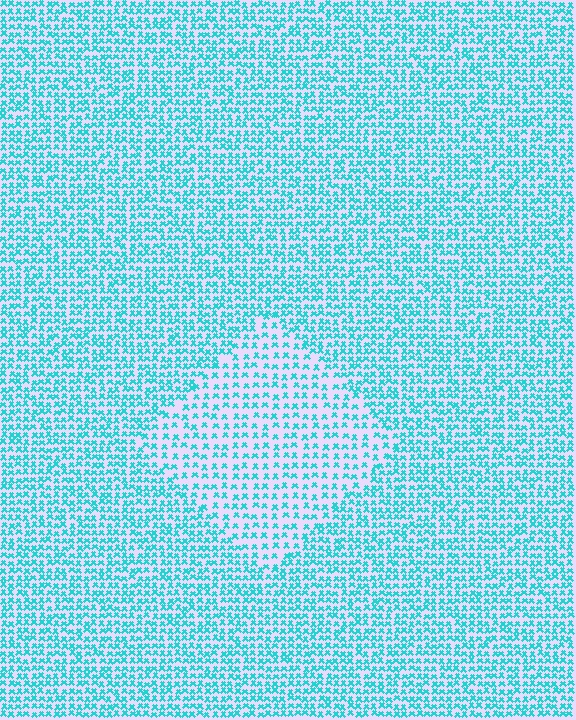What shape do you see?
I see a diamond.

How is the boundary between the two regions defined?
The boundary is defined by a change in element density (approximately 1.8x ratio). All elements are the same color, size, and shape.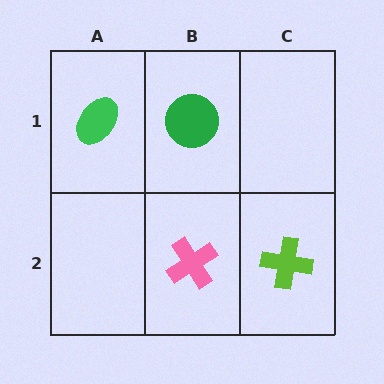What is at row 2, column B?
A pink cross.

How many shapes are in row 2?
2 shapes.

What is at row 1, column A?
A green ellipse.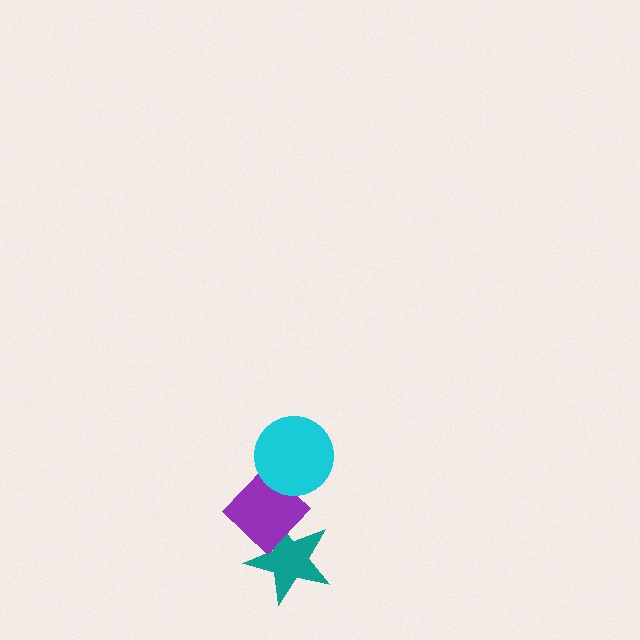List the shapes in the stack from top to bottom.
From top to bottom: the cyan circle, the purple diamond, the teal star.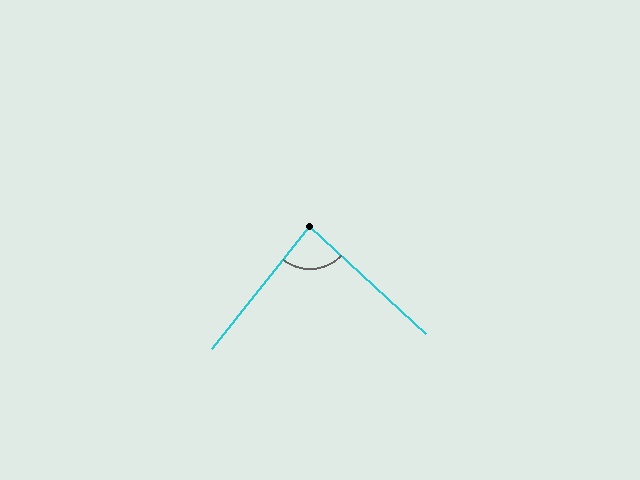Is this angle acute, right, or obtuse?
It is approximately a right angle.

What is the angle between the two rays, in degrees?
Approximately 86 degrees.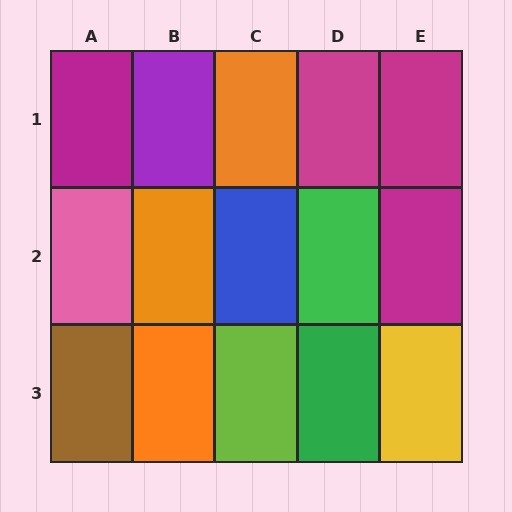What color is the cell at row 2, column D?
Green.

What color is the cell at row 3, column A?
Brown.